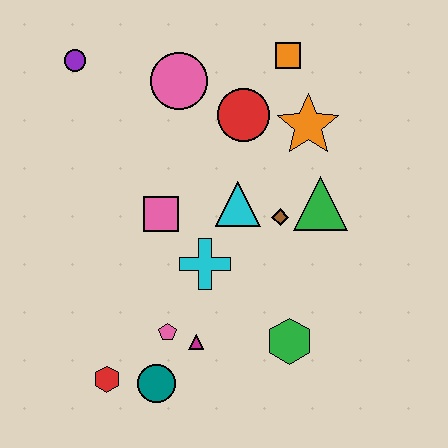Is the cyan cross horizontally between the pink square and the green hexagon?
Yes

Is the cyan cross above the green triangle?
No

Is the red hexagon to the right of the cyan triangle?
No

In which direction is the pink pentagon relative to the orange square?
The pink pentagon is below the orange square.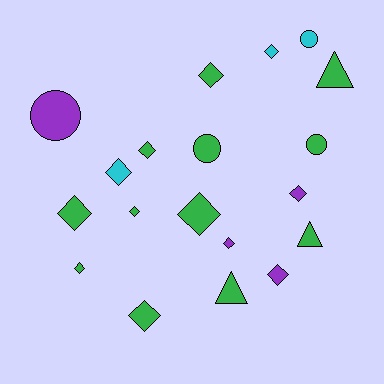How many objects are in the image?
There are 19 objects.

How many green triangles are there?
There are 3 green triangles.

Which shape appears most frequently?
Diamond, with 12 objects.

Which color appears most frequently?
Green, with 12 objects.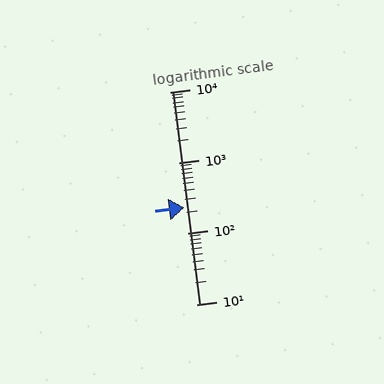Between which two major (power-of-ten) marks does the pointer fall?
The pointer is between 100 and 1000.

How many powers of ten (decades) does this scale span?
The scale spans 3 decades, from 10 to 10000.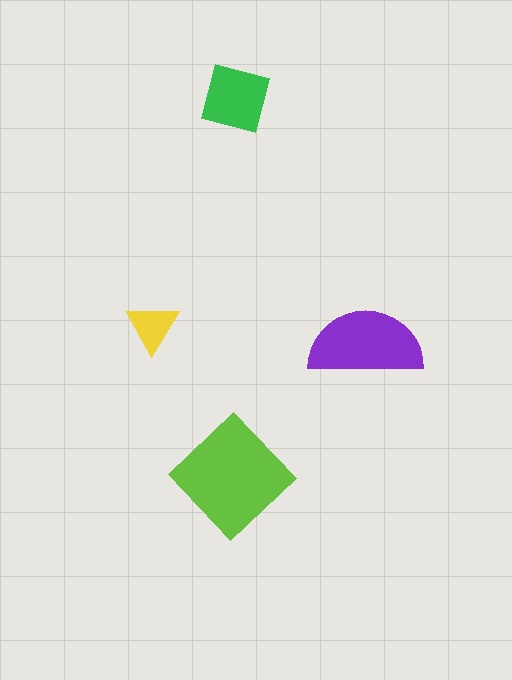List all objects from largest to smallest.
The lime diamond, the purple semicircle, the green square, the yellow triangle.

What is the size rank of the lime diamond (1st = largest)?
1st.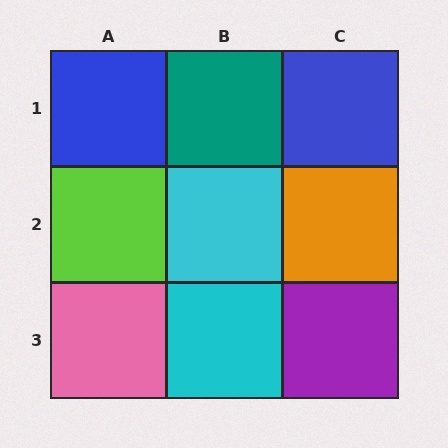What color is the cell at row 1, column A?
Blue.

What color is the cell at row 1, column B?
Teal.